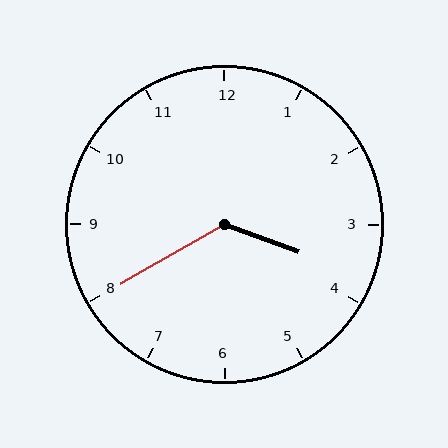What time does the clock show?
3:40.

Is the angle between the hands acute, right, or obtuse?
It is obtuse.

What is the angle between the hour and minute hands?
Approximately 130 degrees.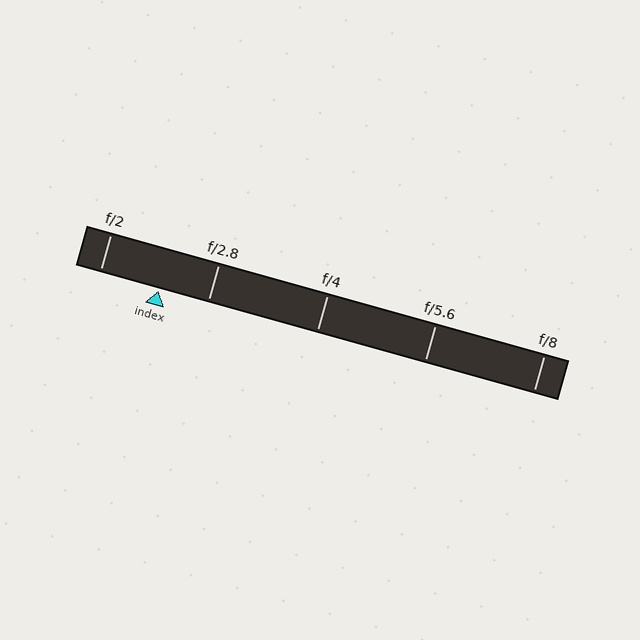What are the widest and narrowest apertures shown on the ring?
The widest aperture shown is f/2 and the narrowest is f/8.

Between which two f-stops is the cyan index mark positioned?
The index mark is between f/2 and f/2.8.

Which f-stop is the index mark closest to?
The index mark is closest to f/2.8.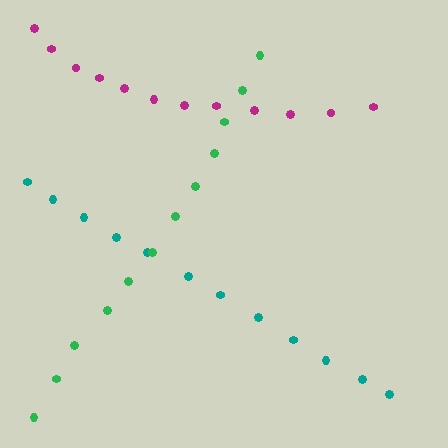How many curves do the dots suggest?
There are 3 distinct paths.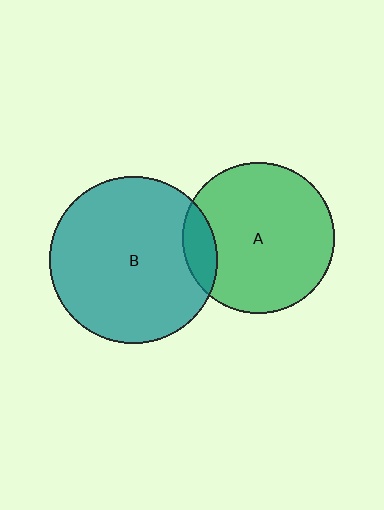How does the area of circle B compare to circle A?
Approximately 1.2 times.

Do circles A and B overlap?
Yes.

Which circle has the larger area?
Circle B (teal).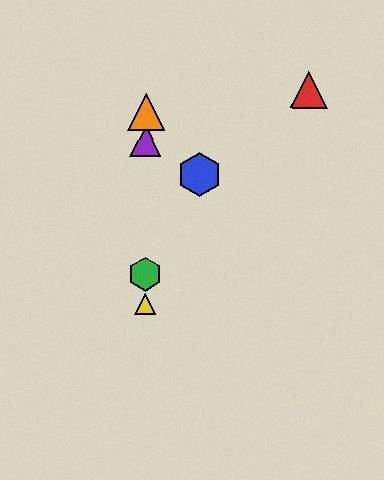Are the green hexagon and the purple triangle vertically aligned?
Yes, both are at x≈145.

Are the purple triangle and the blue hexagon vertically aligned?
No, the purple triangle is at x≈146 and the blue hexagon is at x≈200.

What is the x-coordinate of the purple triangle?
The purple triangle is at x≈146.